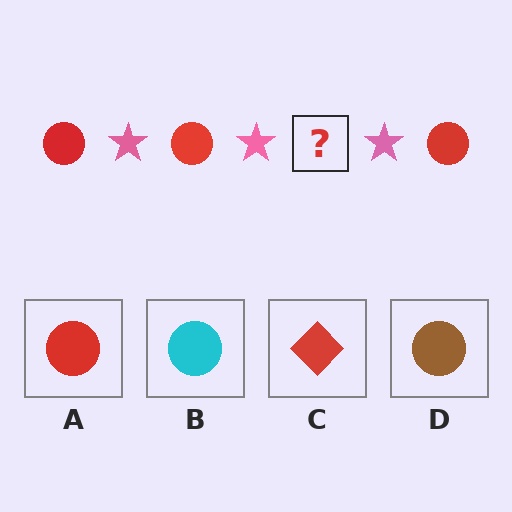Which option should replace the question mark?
Option A.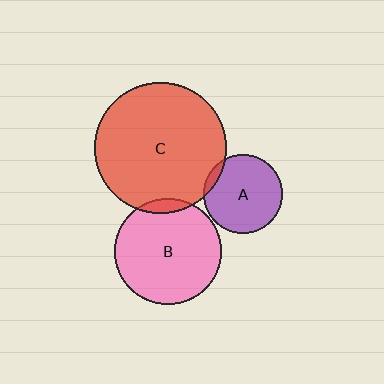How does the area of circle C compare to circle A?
Approximately 2.7 times.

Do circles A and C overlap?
Yes.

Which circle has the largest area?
Circle C (red).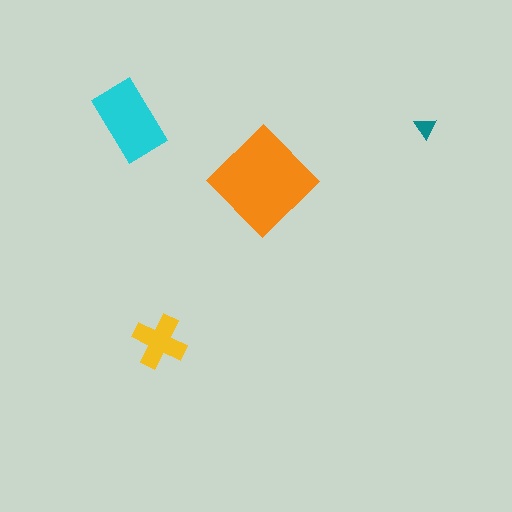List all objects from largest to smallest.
The orange diamond, the cyan rectangle, the yellow cross, the teal triangle.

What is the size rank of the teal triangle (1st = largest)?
4th.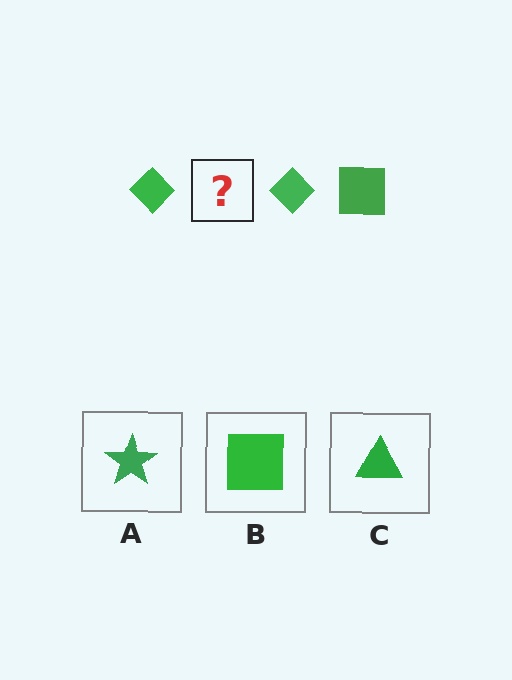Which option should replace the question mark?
Option B.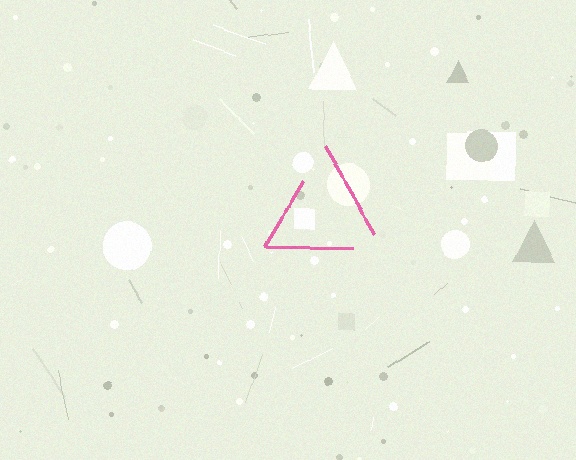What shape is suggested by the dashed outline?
The dashed outline suggests a triangle.